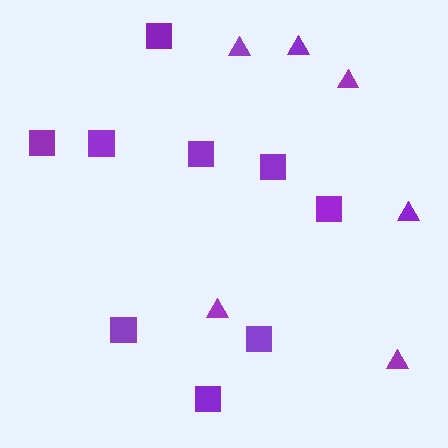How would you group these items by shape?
There are 2 groups: one group of triangles (6) and one group of squares (9).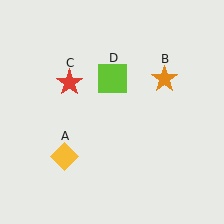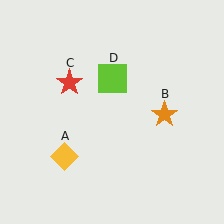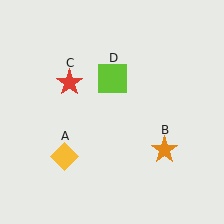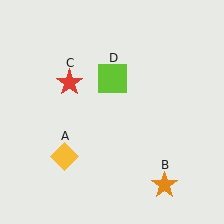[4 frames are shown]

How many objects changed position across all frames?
1 object changed position: orange star (object B).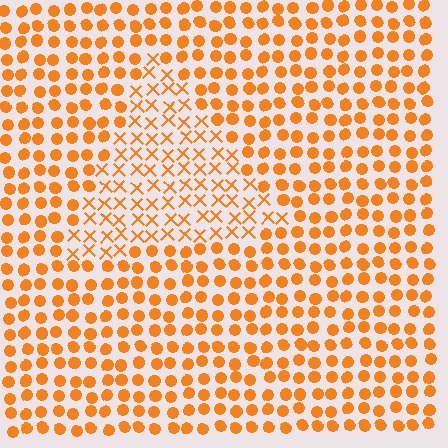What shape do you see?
I see a triangle.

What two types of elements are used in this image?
The image uses X marks inside the triangle region and circles outside it.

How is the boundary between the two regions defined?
The boundary is defined by a change in element shape: X marks inside vs. circles outside. All elements share the same color and spacing.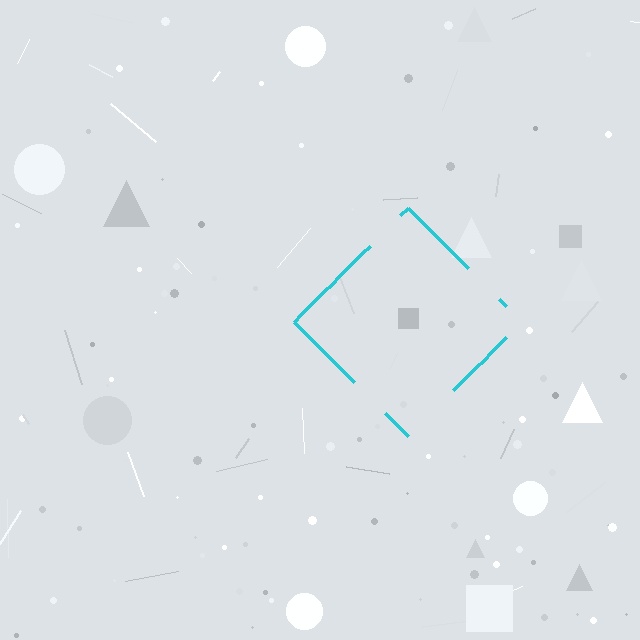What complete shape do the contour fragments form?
The contour fragments form a diamond.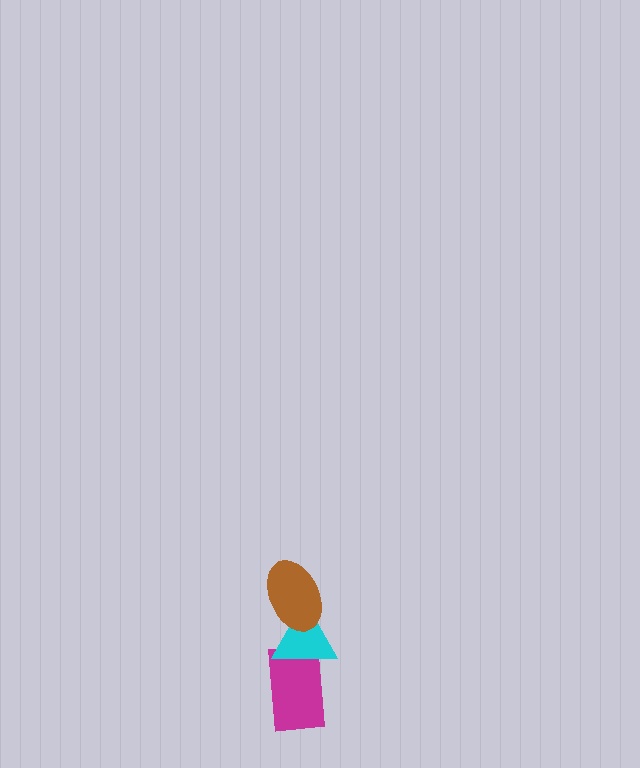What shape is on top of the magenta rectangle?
The cyan triangle is on top of the magenta rectangle.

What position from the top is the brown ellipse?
The brown ellipse is 1st from the top.